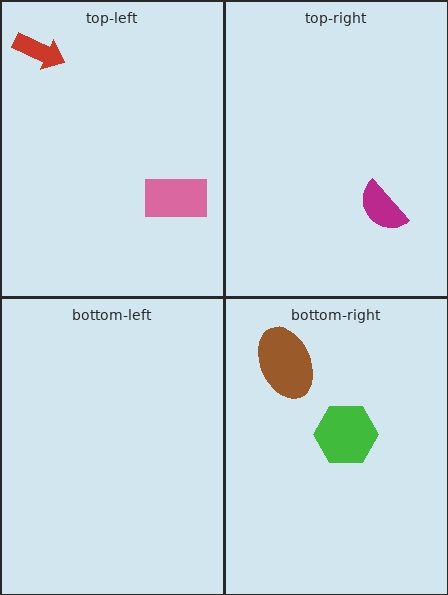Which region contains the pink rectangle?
The top-left region.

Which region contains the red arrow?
The top-left region.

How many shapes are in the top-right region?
1.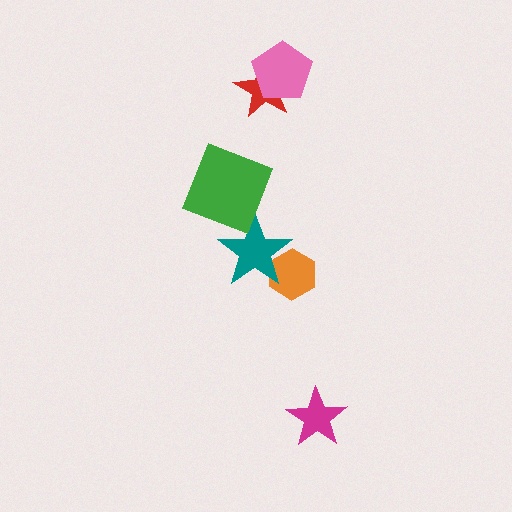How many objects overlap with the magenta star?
0 objects overlap with the magenta star.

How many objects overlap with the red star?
1 object overlaps with the red star.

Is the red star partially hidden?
Yes, it is partially covered by another shape.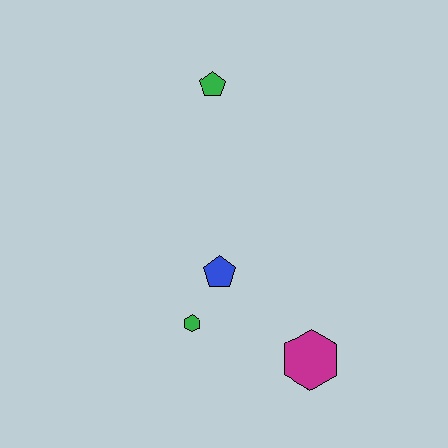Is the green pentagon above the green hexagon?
Yes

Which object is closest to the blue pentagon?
The green hexagon is closest to the blue pentagon.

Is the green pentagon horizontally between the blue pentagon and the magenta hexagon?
No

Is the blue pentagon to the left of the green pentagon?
No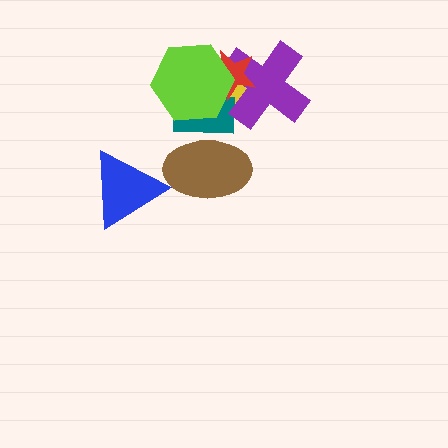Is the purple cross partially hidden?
Yes, it is partially covered by another shape.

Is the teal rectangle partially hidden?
Yes, it is partially covered by another shape.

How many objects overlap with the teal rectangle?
4 objects overlap with the teal rectangle.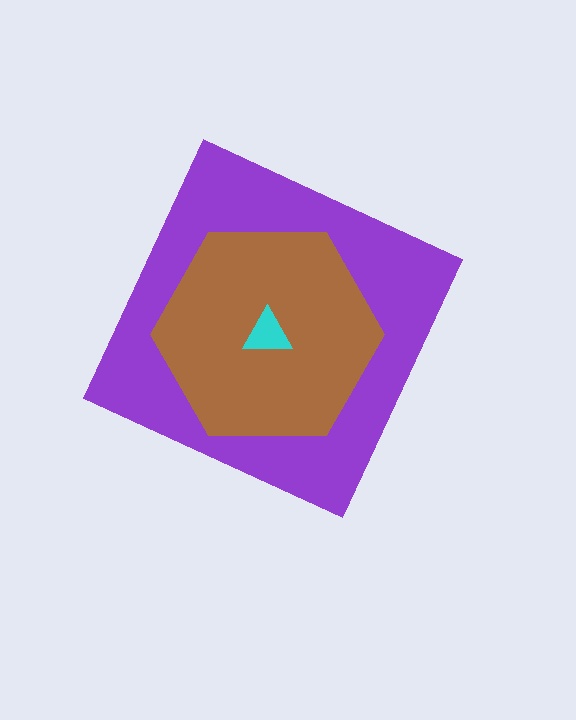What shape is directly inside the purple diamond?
The brown hexagon.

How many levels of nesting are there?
3.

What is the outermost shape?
The purple diamond.